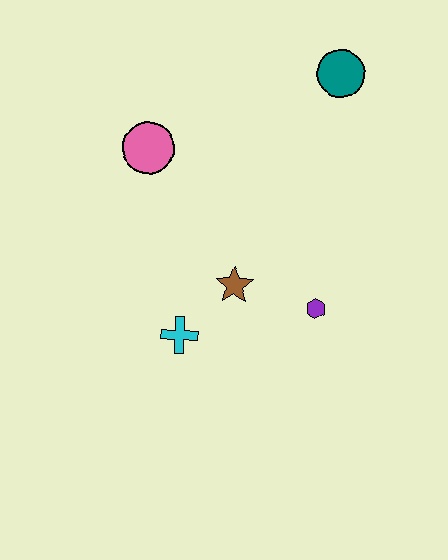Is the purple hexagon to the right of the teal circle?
No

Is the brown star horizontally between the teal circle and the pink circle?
Yes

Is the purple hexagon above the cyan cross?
Yes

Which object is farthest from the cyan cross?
The teal circle is farthest from the cyan cross.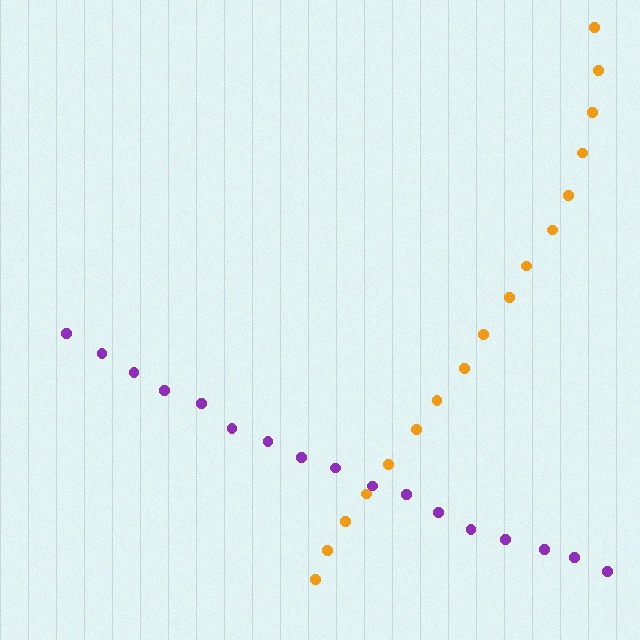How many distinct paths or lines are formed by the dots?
There are 2 distinct paths.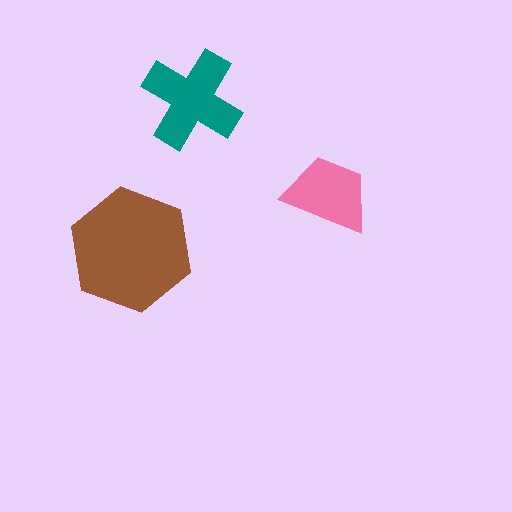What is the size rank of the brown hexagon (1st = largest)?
1st.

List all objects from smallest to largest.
The pink trapezoid, the teal cross, the brown hexagon.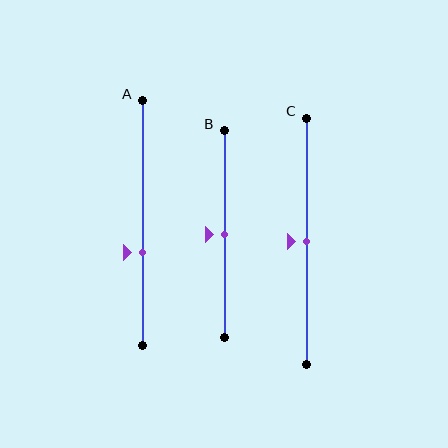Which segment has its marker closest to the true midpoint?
Segment B has its marker closest to the true midpoint.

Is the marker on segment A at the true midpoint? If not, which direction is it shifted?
No, the marker on segment A is shifted downward by about 12% of the segment length.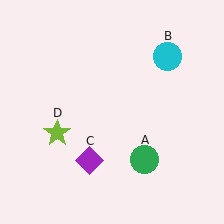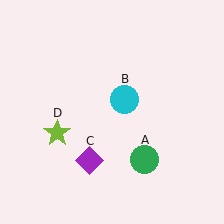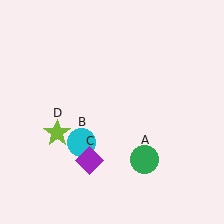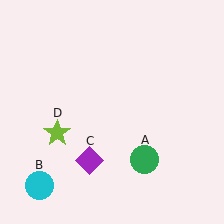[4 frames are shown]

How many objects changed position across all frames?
1 object changed position: cyan circle (object B).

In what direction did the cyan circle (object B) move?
The cyan circle (object B) moved down and to the left.